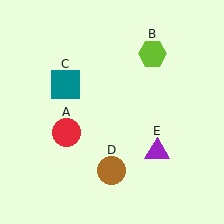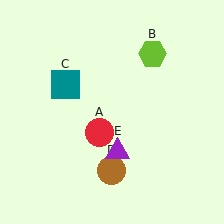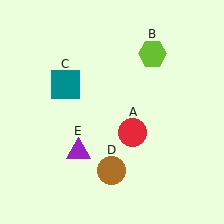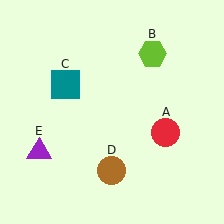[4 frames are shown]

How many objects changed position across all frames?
2 objects changed position: red circle (object A), purple triangle (object E).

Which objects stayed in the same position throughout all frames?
Lime hexagon (object B) and teal square (object C) and brown circle (object D) remained stationary.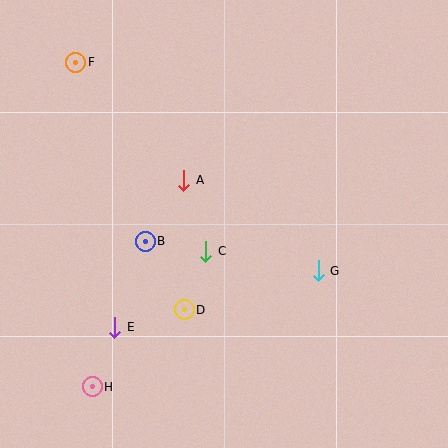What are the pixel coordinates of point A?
Point A is at (184, 180).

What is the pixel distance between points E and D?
The distance between E and D is 72 pixels.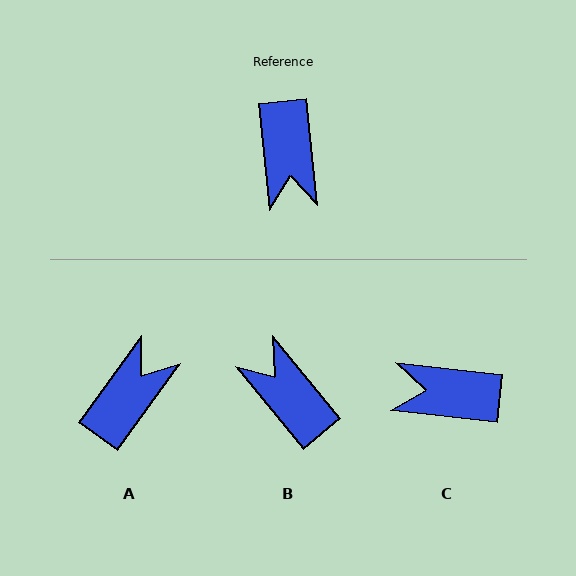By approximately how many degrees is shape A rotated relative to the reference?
Approximately 138 degrees counter-clockwise.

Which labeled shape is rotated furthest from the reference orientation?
B, about 146 degrees away.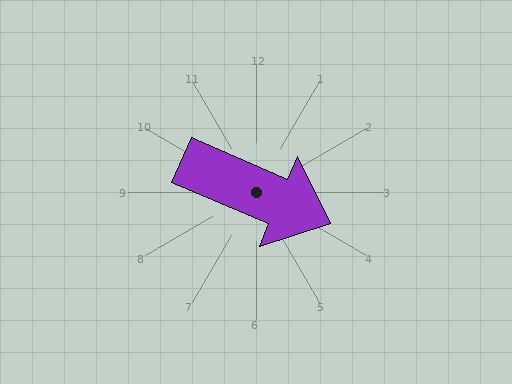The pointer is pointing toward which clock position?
Roughly 4 o'clock.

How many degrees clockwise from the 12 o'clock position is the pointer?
Approximately 113 degrees.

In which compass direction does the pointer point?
Southeast.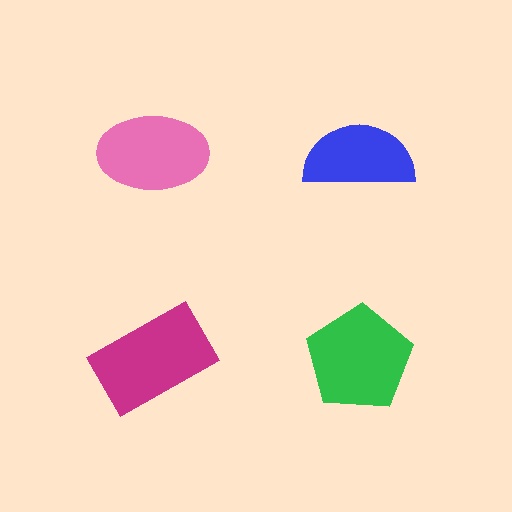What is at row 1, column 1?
A pink ellipse.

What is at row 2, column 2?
A green pentagon.